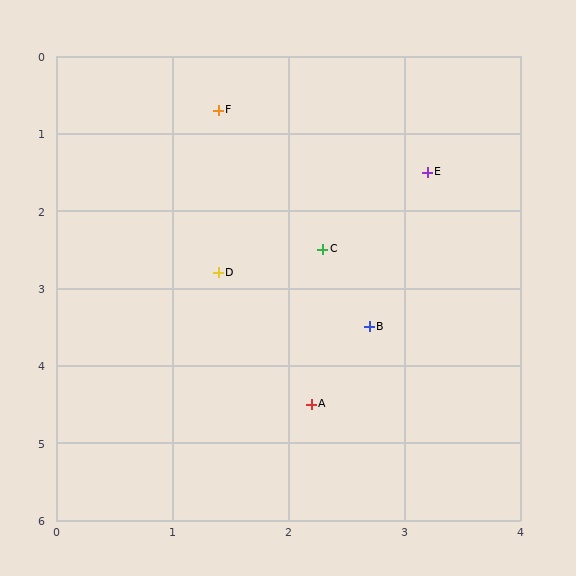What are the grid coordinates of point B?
Point B is at approximately (2.7, 3.5).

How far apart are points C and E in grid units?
Points C and E are about 1.3 grid units apart.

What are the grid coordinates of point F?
Point F is at approximately (1.4, 0.7).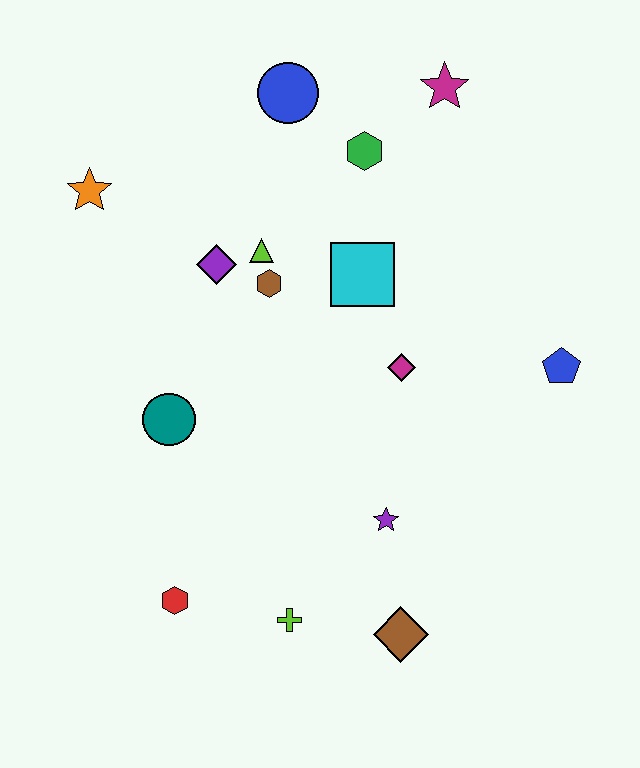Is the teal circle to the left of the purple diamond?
Yes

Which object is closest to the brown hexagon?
The lime triangle is closest to the brown hexagon.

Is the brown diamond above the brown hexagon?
No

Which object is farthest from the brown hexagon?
The brown diamond is farthest from the brown hexagon.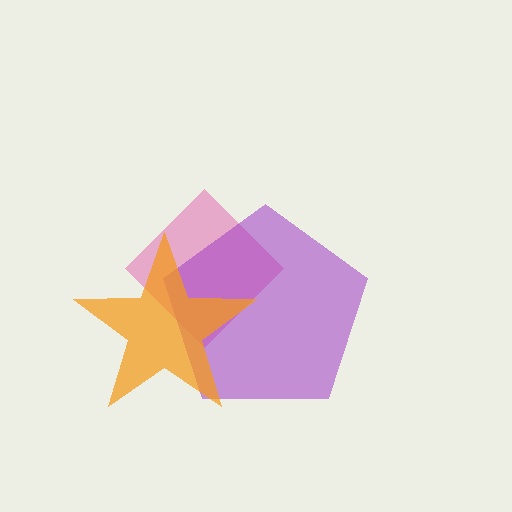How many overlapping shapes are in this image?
There are 3 overlapping shapes in the image.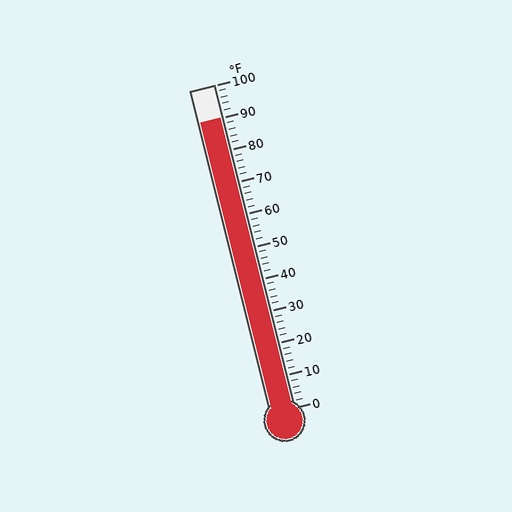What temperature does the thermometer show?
The thermometer shows approximately 90°F.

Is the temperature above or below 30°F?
The temperature is above 30°F.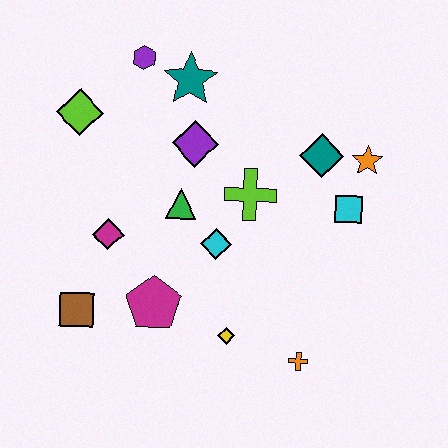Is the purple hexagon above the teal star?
Yes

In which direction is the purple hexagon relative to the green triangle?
The purple hexagon is above the green triangle.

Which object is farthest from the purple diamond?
The orange cross is farthest from the purple diamond.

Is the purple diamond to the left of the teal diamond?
Yes